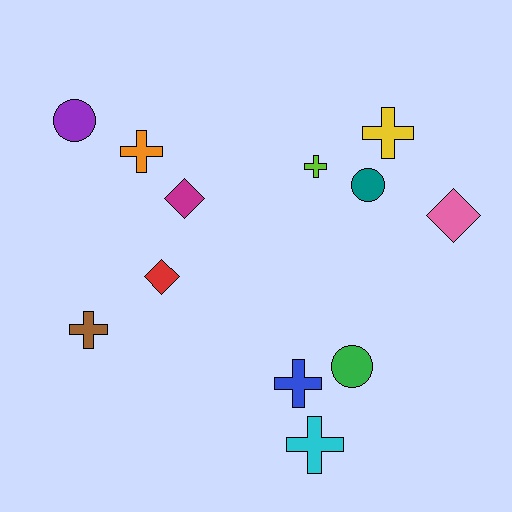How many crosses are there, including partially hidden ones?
There are 6 crosses.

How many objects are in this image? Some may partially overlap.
There are 12 objects.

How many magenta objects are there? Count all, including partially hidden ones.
There is 1 magenta object.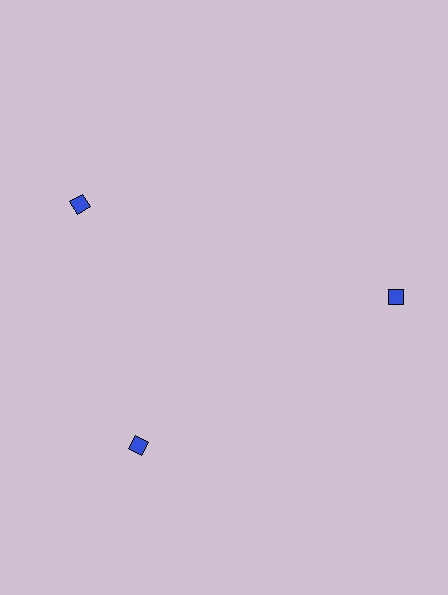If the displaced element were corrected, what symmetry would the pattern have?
It would have 3-fold rotational symmetry — the pattern would map onto itself every 120 degrees.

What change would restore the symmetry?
The symmetry would be restored by rotating it back into even spacing with its neighbors so that all 3 diamonds sit at equal angles and equal distance from the center.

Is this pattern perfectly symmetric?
No. The 3 blue diamonds are arranged in a ring, but one element near the 11 o'clock position is rotated out of alignment along the ring, breaking the 3-fold rotational symmetry.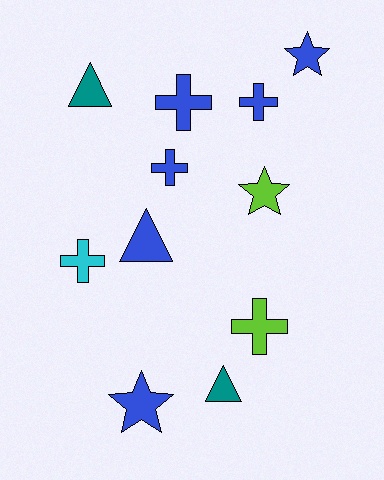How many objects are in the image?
There are 11 objects.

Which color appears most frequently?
Blue, with 6 objects.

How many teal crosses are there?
There are no teal crosses.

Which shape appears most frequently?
Cross, with 5 objects.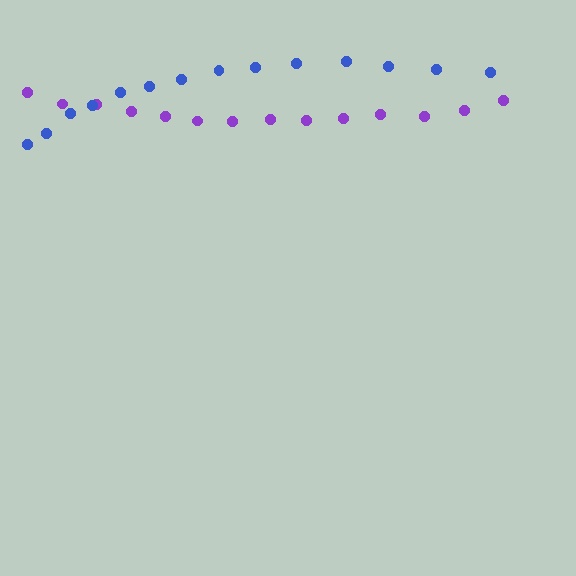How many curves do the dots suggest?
There are 2 distinct paths.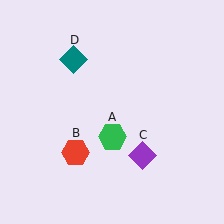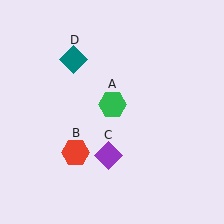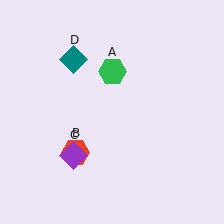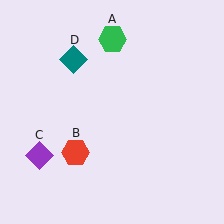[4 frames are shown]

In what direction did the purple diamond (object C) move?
The purple diamond (object C) moved left.